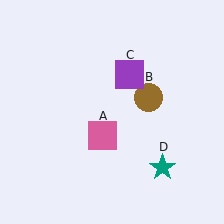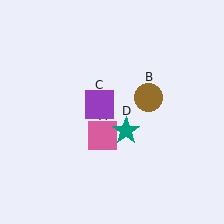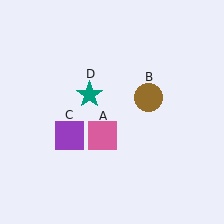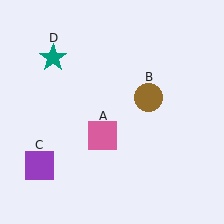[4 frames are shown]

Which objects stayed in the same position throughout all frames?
Pink square (object A) and brown circle (object B) remained stationary.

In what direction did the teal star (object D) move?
The teal star (object D) moved up and to the left.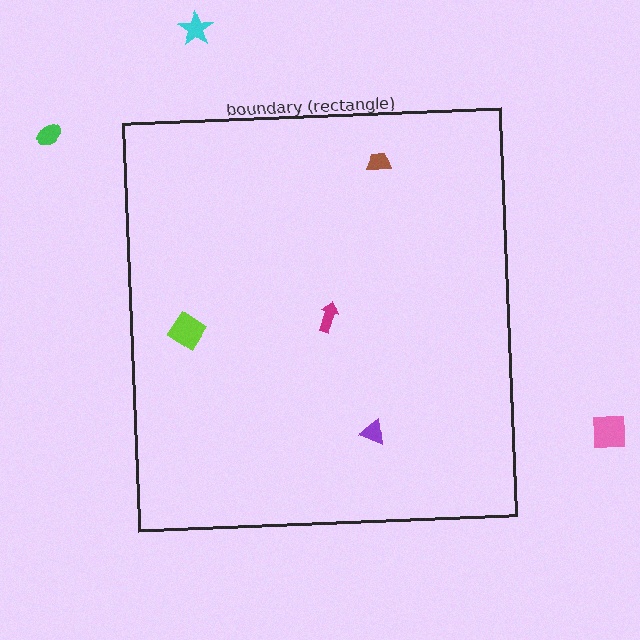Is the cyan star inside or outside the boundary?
Outside.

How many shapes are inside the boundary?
4 inside, 3 outside.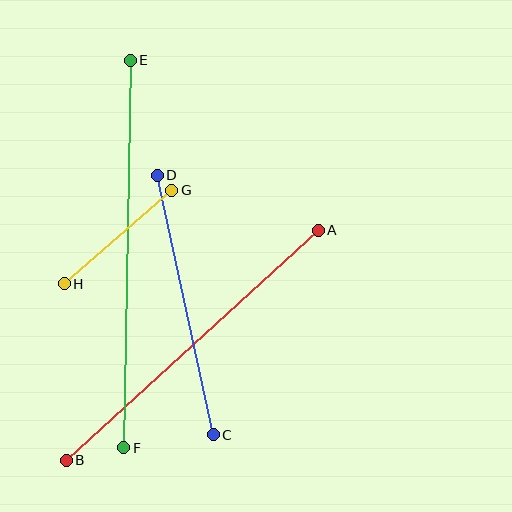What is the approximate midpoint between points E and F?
The midpoint is at approximately (127, 254) pixels.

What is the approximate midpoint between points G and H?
The midpoint is at approximately (118, 237) pixels.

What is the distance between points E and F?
The distance is approximately 388 pixels.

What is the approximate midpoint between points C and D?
The midpoint is at approximately (185, 305) pixels.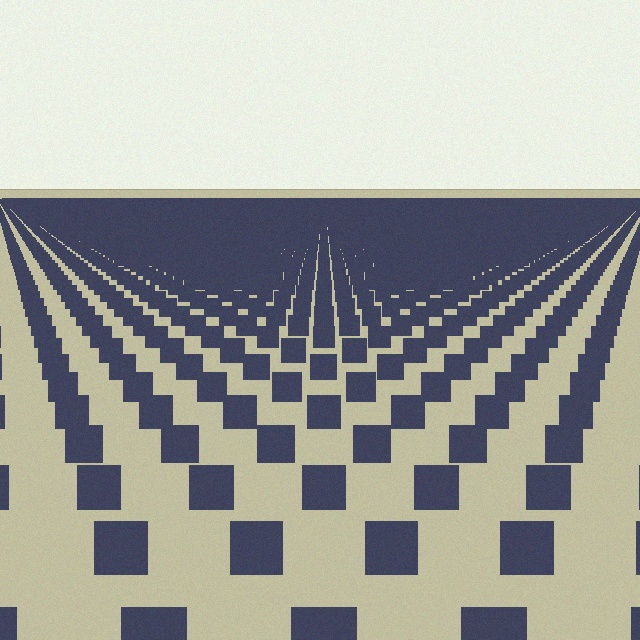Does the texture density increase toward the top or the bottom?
Density increases toward the top.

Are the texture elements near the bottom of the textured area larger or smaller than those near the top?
Larger. Near the bottom, elements are closer to the viewer and appear at a bigger on-screen size.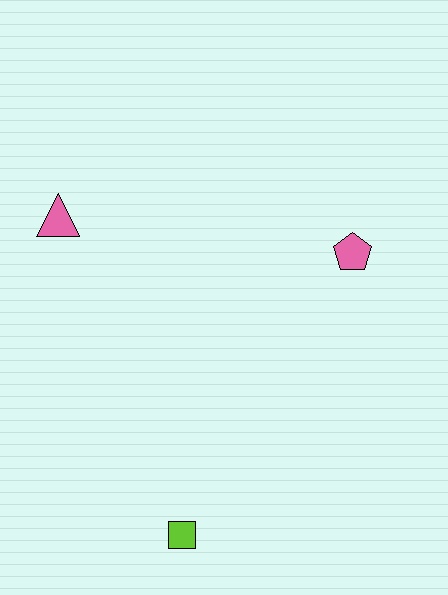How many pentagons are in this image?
There is 1 pentagon.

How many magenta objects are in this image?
There are no magenta objects.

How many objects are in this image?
There are 3 objects.